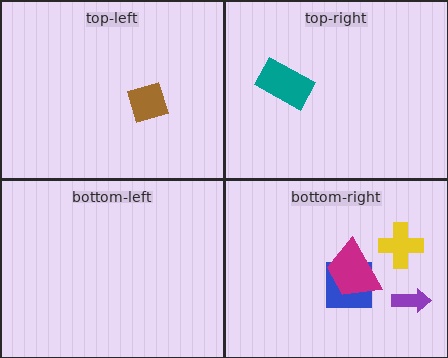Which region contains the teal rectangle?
The top-right region.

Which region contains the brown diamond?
The top-left region.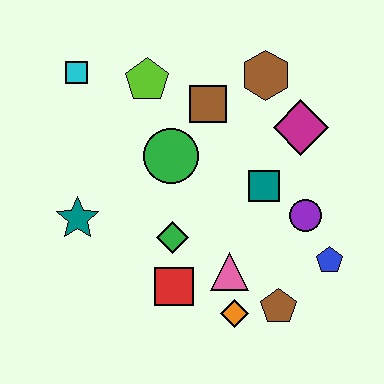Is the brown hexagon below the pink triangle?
No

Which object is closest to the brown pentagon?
The orange diamond is closest to the brown pentagon.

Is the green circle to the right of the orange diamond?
No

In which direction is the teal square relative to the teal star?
The teal square is to the right of the teal star.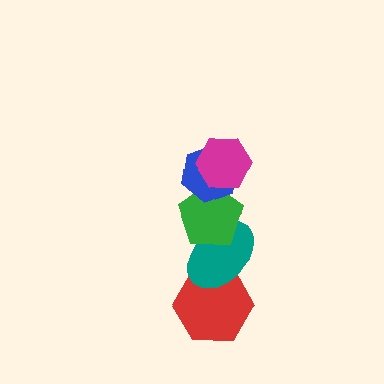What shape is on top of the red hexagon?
The teal ellipse is on top of the red hexagon.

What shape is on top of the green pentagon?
The blue hexagon is on top of the green pentagon.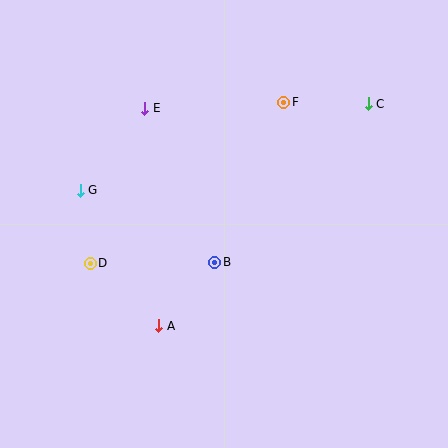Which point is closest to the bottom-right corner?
Point B is closest to the bottom-right corner.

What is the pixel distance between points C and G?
The distance between C and G is 301 pixels.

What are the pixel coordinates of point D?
Point D is at (90, 263).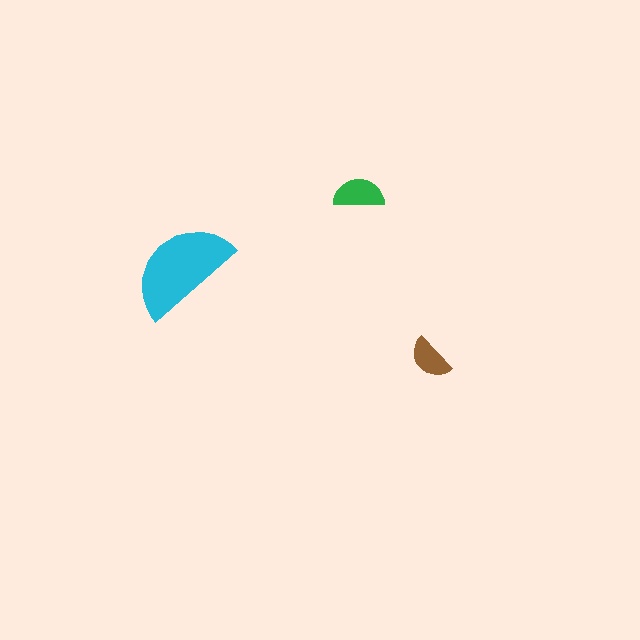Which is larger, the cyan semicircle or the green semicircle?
The cyan one.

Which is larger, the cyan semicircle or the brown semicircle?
The cyan one.